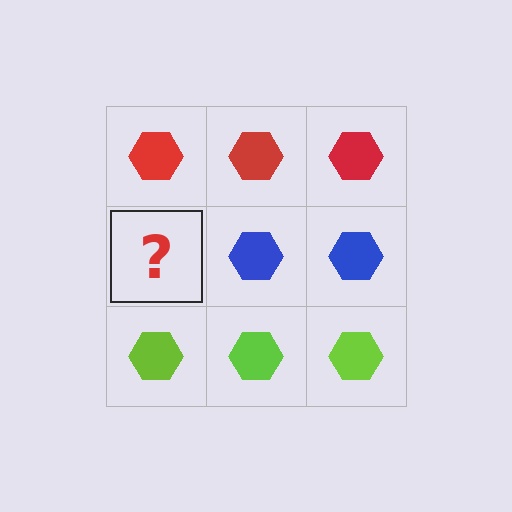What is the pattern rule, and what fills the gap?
The rule is that each row has a consistent color. The gap should be filled with a blue hexagon.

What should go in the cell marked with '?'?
The missing cell should contain a blue hexagon.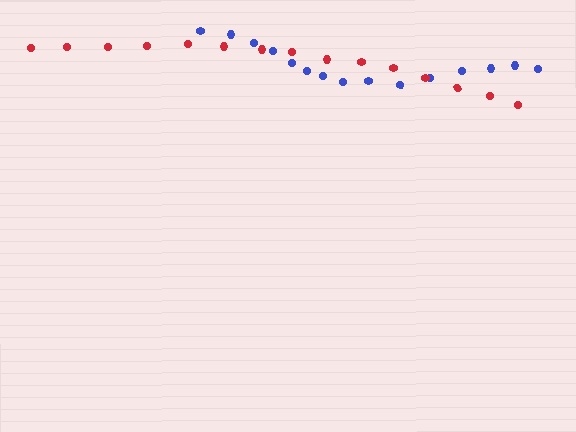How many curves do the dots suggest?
There are 2 distinct paths.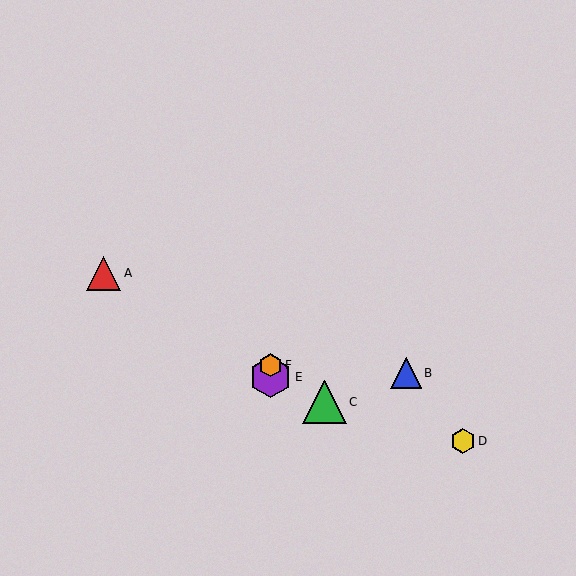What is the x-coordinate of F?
Object F is at x≈271.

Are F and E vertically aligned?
Yes, both are at x≈271.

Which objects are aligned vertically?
Objects E, F are aligned vertically.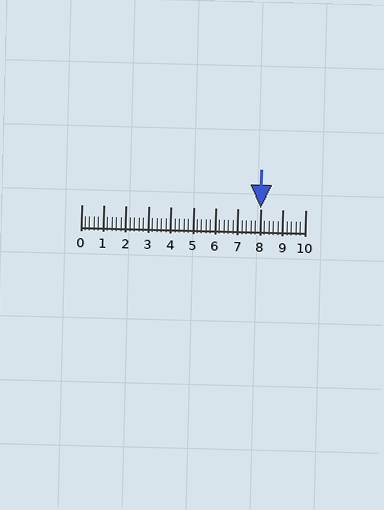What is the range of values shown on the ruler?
The ruler shows values from 0 to 10.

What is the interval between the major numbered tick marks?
The major tick marks are spaced 1 units apart.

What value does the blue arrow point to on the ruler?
The blue arrow points to approximately 8.0.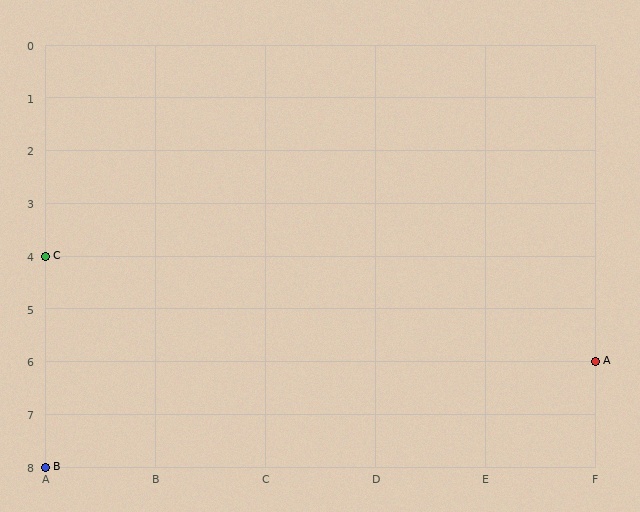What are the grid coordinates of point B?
Point B is at grid coordinates (A, 8).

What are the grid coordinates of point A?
Point A is at grid coordinates (F, 6).